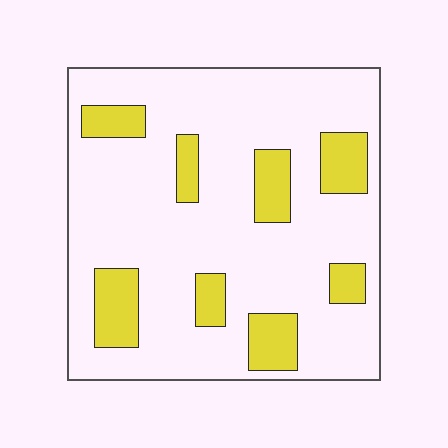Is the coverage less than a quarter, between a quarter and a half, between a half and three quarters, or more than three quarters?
Less than a quarter.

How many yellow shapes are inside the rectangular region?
8.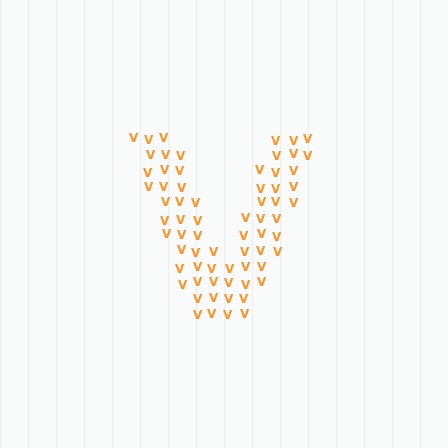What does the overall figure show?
The overall figure shows the letter V.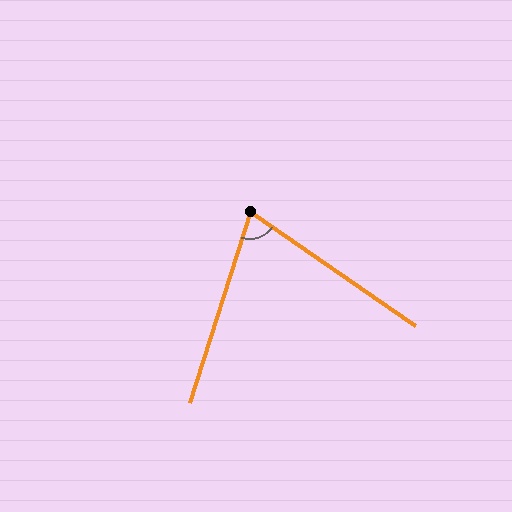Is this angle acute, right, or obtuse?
It is acute.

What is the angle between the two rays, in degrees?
Approximately 73 degrees.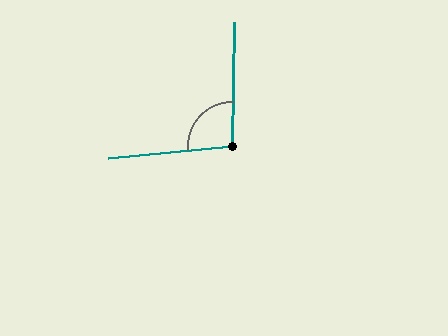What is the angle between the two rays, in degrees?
Approximately 97 degrees.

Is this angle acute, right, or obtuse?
It is obtuse.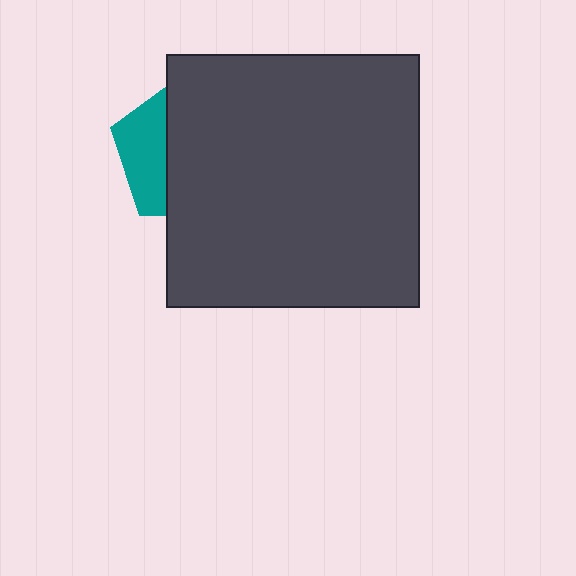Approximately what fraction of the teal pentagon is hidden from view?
Roughly 68% of the teal pentagon is hidden behind the dark gray square.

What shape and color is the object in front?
The object in front is a dark gray square.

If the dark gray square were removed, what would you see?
You would see the complete teal pentagon.